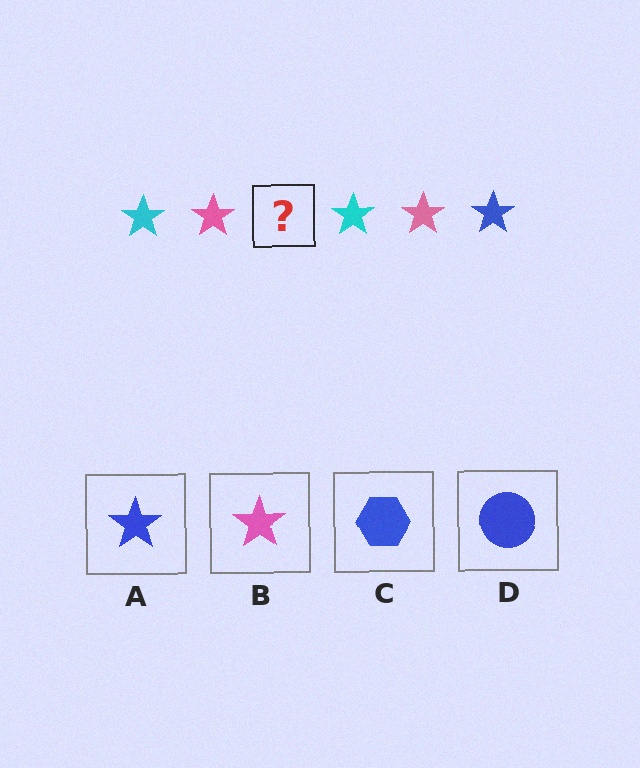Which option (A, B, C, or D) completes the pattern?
A.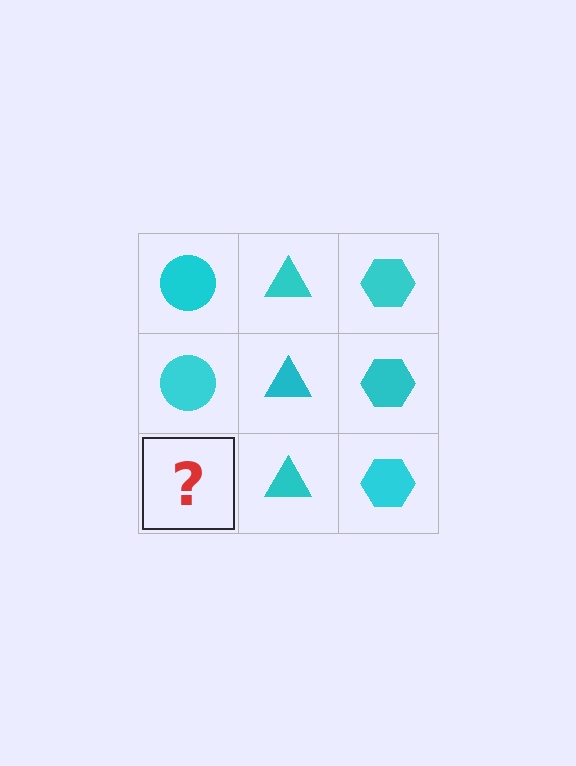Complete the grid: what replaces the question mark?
The question mark should be replaced with a cyan circle.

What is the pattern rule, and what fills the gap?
The rule is that each column has a consistent shape. The gap should be filled with a cyan circle.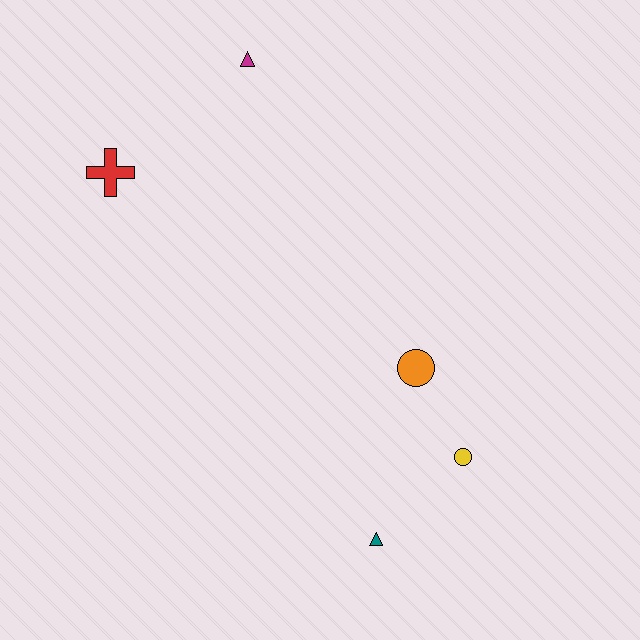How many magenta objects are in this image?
There is 1 magenta object.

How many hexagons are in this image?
There are no hexagons.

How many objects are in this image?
There are 5 objects.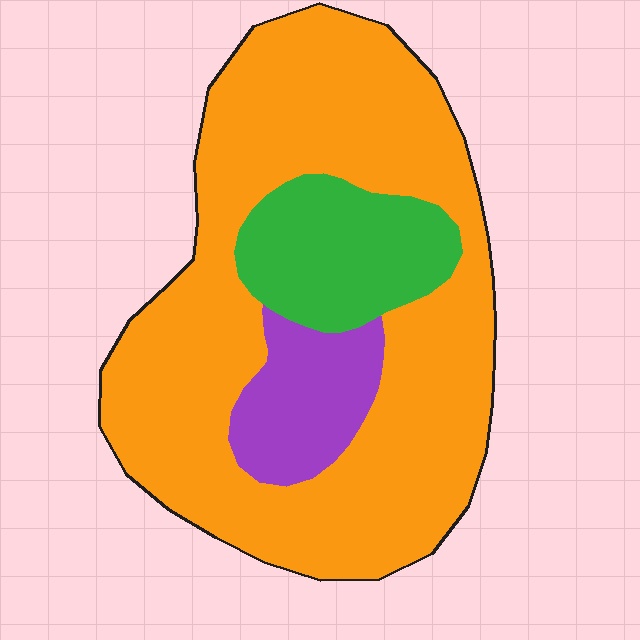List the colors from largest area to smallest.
From largest to smallest: orange, green, purple.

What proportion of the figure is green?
Green covers around 15% of the figure.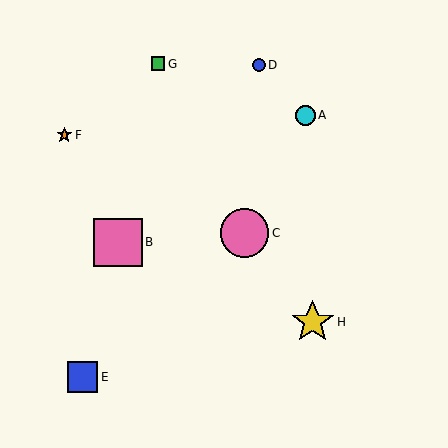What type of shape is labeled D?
Shape D is a blue circle.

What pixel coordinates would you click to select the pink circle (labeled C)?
Click at (244, 233) to select the pink circle C.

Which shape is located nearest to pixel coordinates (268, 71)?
The blue circle (labeled D) at (259, 65) is nearest to that location.